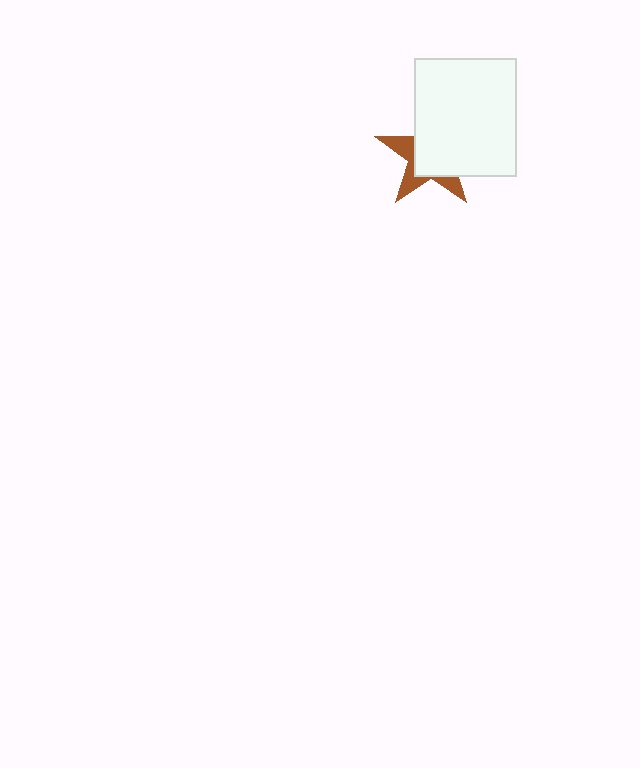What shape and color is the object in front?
The object in front is a white rectangle.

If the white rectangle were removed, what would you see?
You would see the complete brown star.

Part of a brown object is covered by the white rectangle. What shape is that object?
It is a star.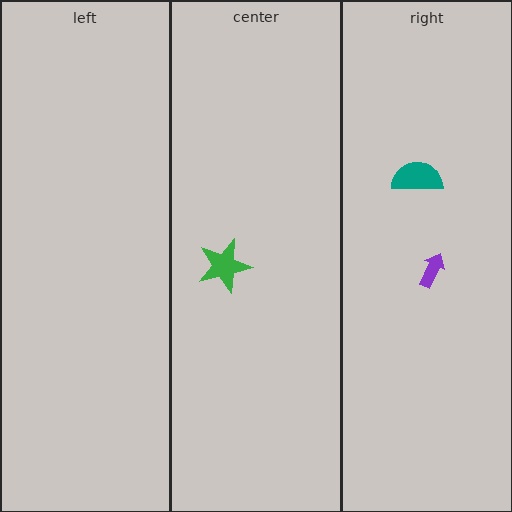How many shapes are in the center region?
1.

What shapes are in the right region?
The teal semicircle, the purple arrow.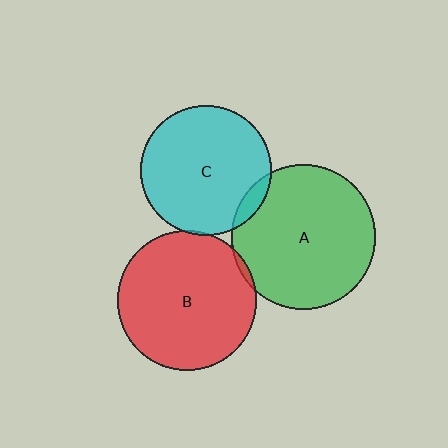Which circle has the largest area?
Circle A (green).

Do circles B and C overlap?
Yes.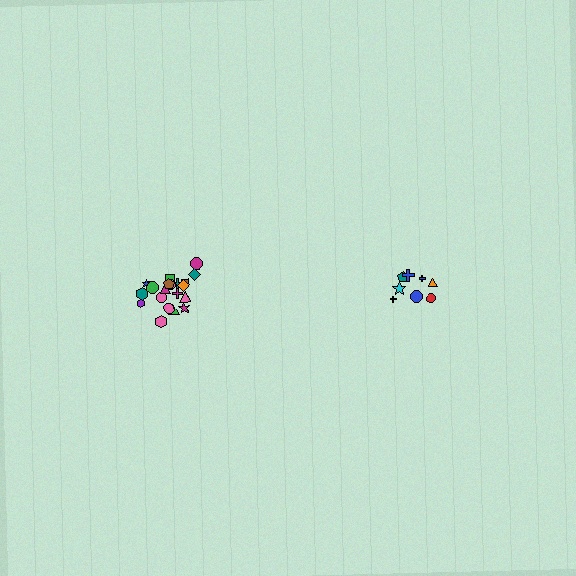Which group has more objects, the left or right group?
The left group.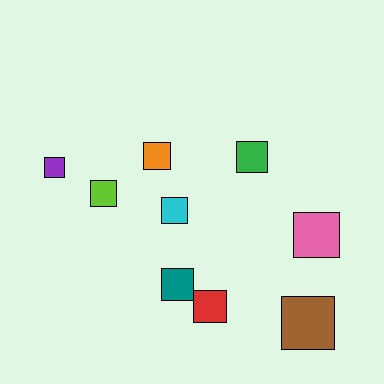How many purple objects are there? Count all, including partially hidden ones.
There is 1 purple object.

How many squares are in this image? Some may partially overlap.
There are 9 squares.